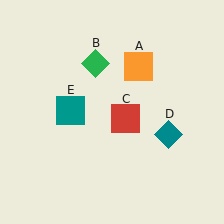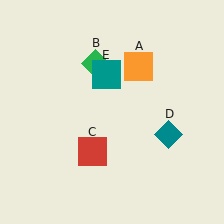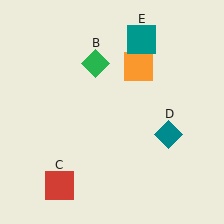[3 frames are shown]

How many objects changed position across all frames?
2 objects changed position: red square (object C), teal square (object E).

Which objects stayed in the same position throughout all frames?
Orange square (object A) and green diamond (object B) and teal diamond (object D) remained stationary.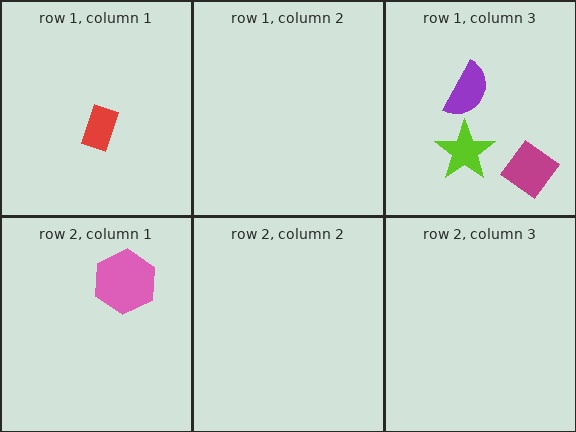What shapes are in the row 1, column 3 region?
The lime star, the purple semicircle, the magenta diamond.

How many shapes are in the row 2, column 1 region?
1.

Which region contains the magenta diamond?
The row 1, column 3 region.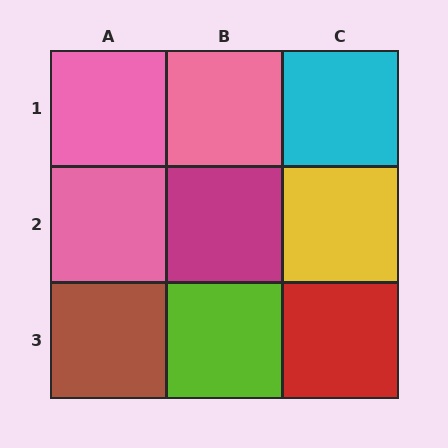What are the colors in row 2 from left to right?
Pink, magenta, yellow.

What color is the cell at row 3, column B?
Lime.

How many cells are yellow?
1 cell is yellow.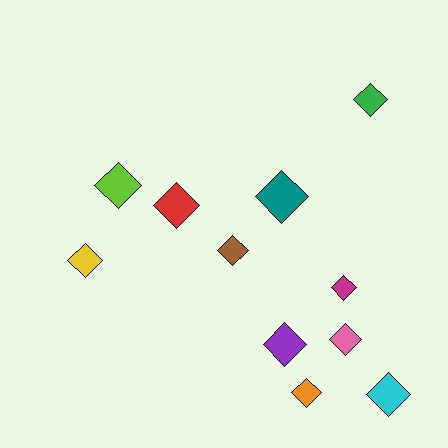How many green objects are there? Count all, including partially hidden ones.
There is 1 green object.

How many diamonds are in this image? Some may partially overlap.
There are 11 diamonds.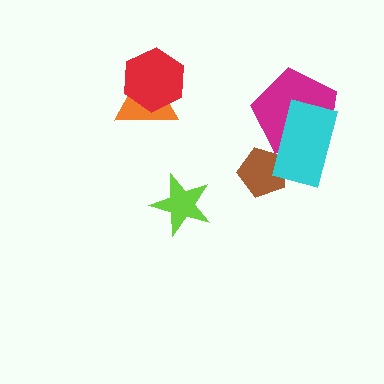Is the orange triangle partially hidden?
Yes, it is partially covered by another shape.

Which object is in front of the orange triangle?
The red hexagon is in front of the orange triangle.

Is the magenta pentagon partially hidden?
Yes, it is partially covered by another shape.